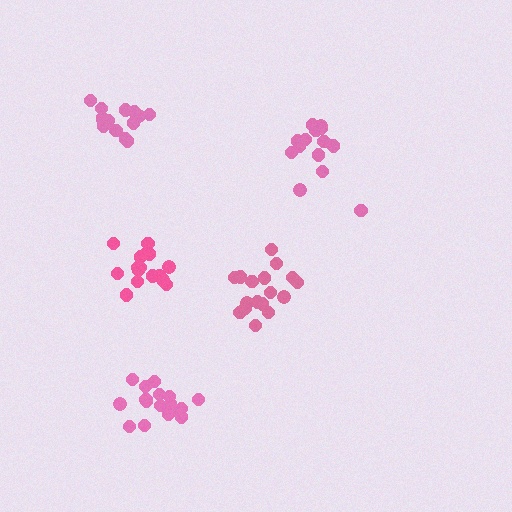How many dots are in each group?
Group 1: 17 dots, Group 2: 16 dots, Group 3: 14 dots, Group 4: 17 dots, Group 5: 14 dots (78 total).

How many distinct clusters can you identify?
There are 5 distinct clusters.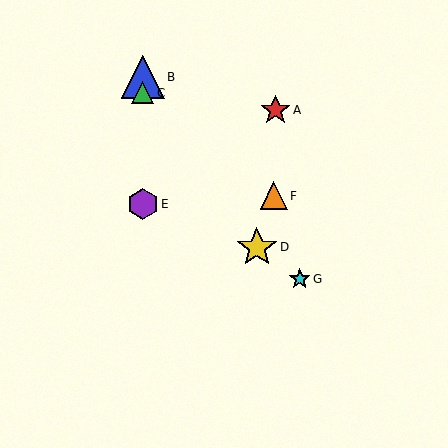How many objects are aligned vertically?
3 objects (B, C, E) are aligned vertically.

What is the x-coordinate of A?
Object A is at x≈276.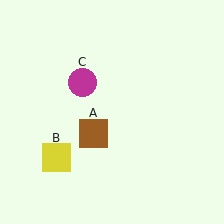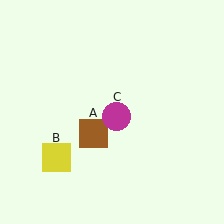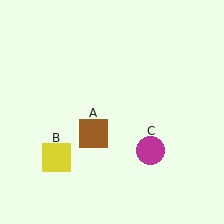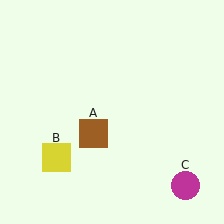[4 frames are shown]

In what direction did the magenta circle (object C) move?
The magenta circle (object C) moved down and to the right.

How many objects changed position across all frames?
1 object changed position: magenta circle (object C).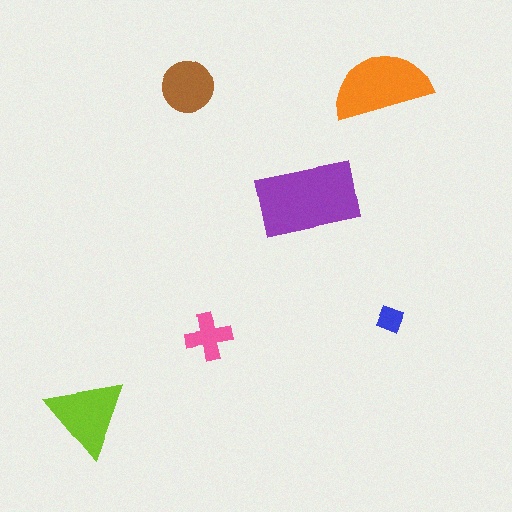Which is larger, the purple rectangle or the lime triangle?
The purple rectangle.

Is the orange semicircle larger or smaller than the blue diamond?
Larger.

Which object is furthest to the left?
The lime triangle is leftmost.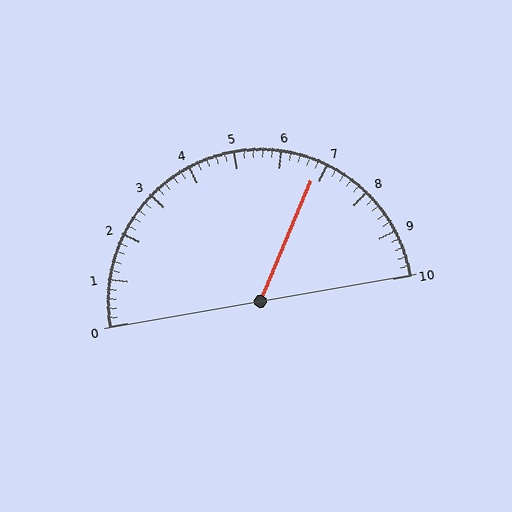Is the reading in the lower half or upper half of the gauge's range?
The reading is in the upper half of the range (0 to 10).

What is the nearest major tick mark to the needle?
The nearest major tick mark is 7.